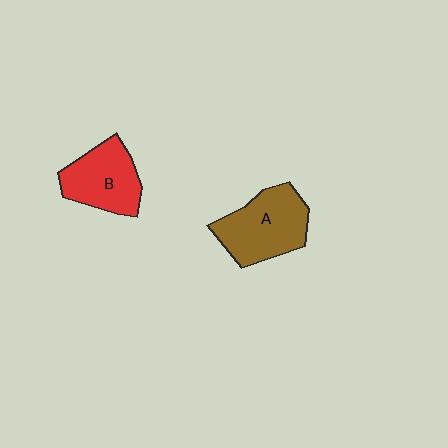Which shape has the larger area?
Shape A (brown).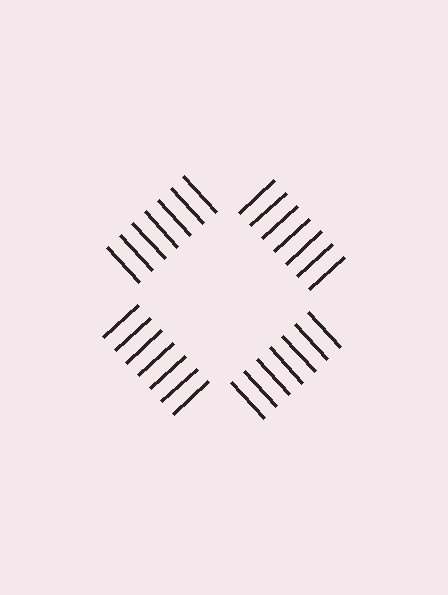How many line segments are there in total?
28 — 7 along each of the 4 edges.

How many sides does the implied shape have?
4 sides — the line-ends trace a square.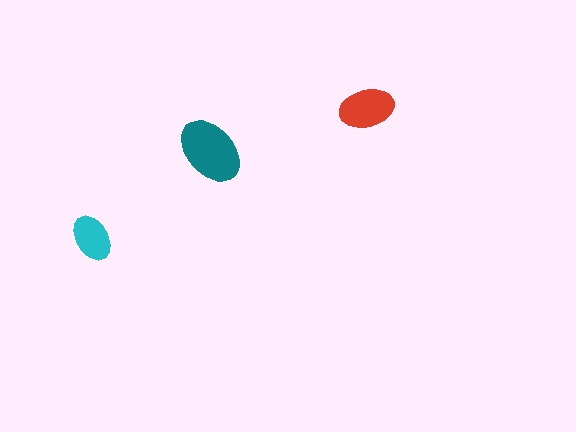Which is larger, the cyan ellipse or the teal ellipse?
The teal one.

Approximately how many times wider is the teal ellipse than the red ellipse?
About 1.5 times wider.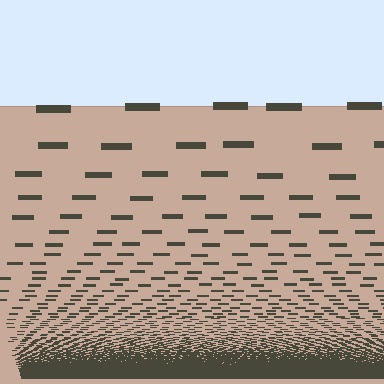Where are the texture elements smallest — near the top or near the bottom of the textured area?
Near the bottom.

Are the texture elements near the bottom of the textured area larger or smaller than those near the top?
Smaller. The gradient is inverted — elements near the bottom are smaller and denser.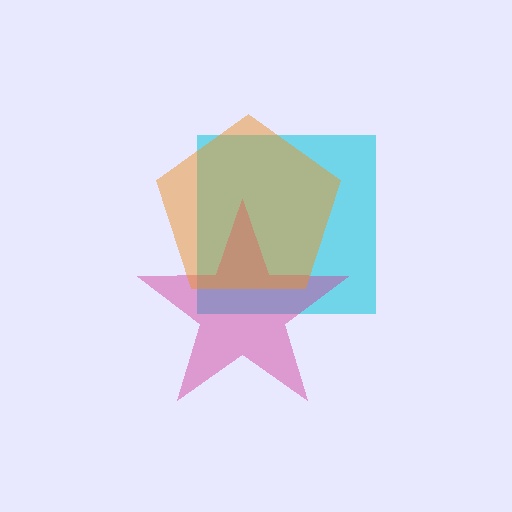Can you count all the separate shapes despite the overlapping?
Yes, there are 3 separate shapes.